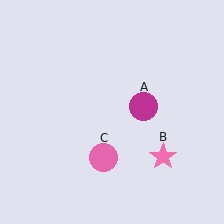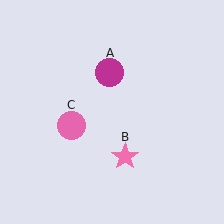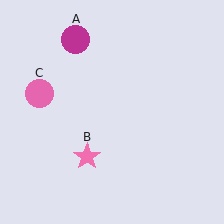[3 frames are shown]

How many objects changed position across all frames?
3 objects changed position: magenta circle (object A), pink star (object B), pink circle (object C).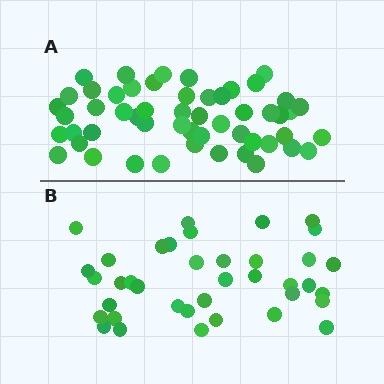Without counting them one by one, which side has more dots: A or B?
Region A (the top region) has more dots.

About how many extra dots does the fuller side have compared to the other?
Region A has approximately 15 more dots than region B.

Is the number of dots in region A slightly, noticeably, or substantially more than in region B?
Region A has noticeably more, but not dramatically so. The ratio is roughly 1.4 to 1.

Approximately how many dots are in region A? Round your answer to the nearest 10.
About 50 dots. (The exact count is 53, which rounds to 50.)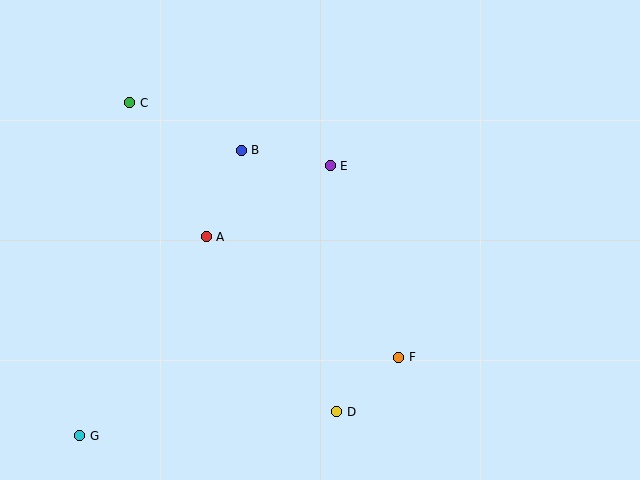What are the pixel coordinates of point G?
Point G is at (79, 436).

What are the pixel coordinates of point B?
Point B is at (241, 150).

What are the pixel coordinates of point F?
Point F is at (399, 357).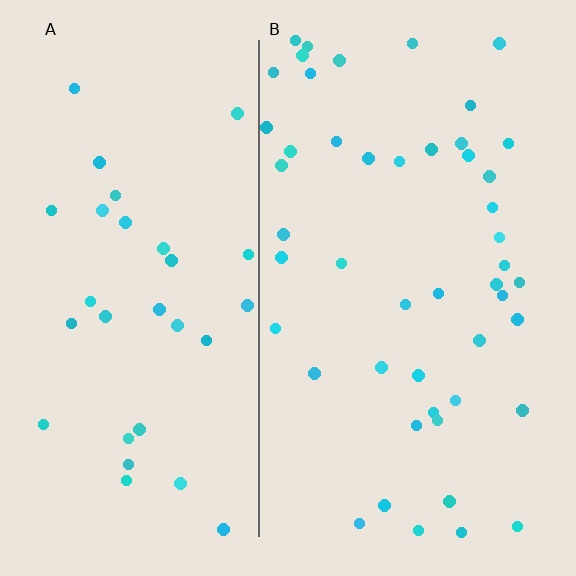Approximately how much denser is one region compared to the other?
Approximately 1.6× — region B over region A.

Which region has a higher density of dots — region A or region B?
B (the right).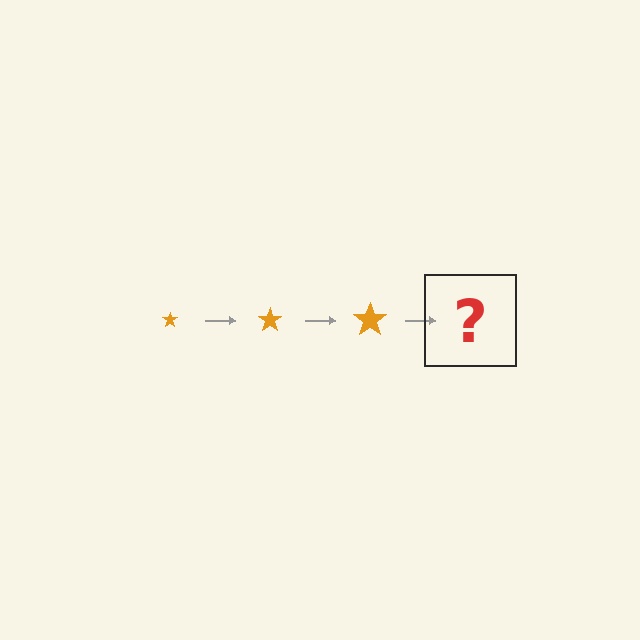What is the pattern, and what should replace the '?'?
The pattern is that the star gets progressively larger each step. The '?' should be an orange star, larger than the previous one.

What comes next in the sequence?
The next element should be an orange star, larger than the previous one.